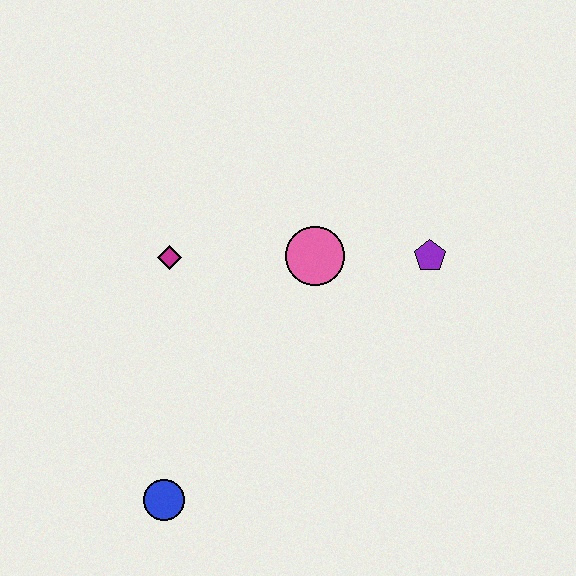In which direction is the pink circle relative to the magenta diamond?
The pink circle is to the right of the magenta diamond.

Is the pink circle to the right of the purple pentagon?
No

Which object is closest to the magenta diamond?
The pink circle is closest to the magenta diamond.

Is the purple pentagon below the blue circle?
No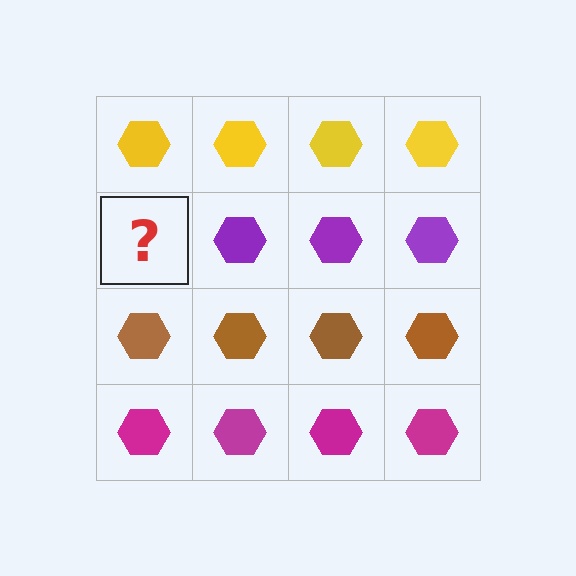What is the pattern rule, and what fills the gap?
The rule is that each row has a consistent color. The gap should be filled with a purple hexagon.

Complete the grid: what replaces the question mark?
The question mark should be replaced with a purple hexagon.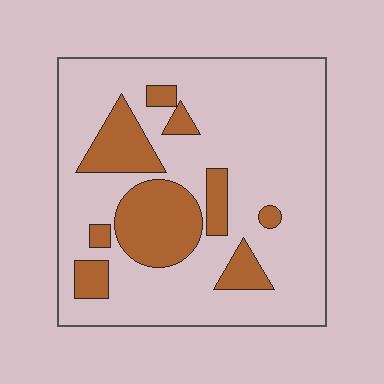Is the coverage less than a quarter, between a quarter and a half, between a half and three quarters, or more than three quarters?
Less than a quarter.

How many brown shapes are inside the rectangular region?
9.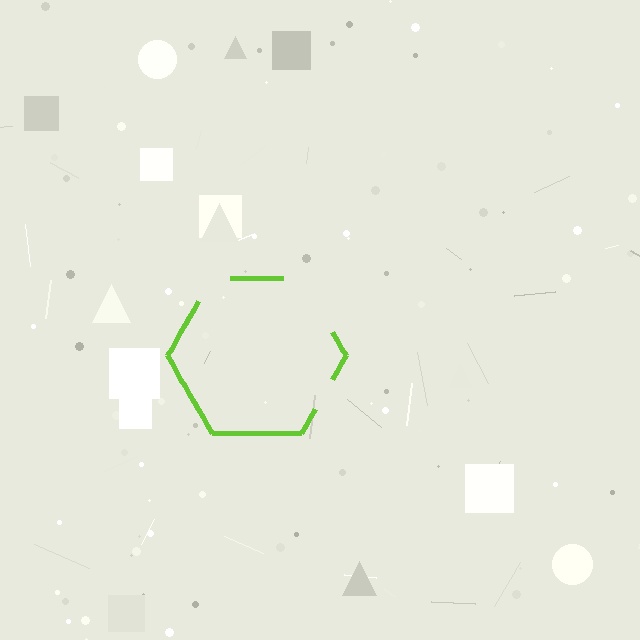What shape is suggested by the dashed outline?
The dashed outline suggests a hexagon.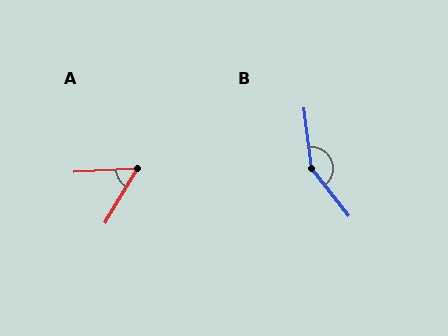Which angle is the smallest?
A, at approximately 56 degrees.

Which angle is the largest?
B, at approximately 149 degrees.